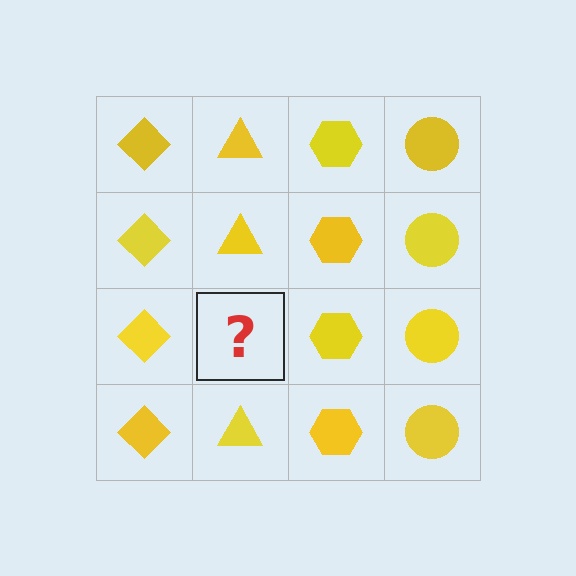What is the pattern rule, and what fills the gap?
The rule is that each column has a consistent shape. The gap should be filled with a yellow triangle.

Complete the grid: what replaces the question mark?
The question mark should be replaced with a yellow triangle.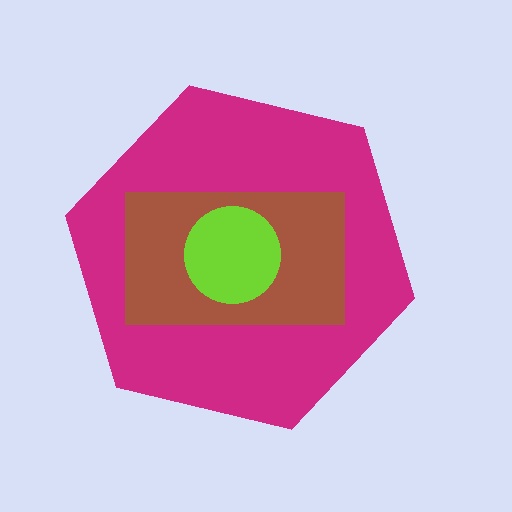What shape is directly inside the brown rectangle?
The lime circle.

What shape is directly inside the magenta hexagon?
The brown rectangle.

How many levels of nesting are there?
3.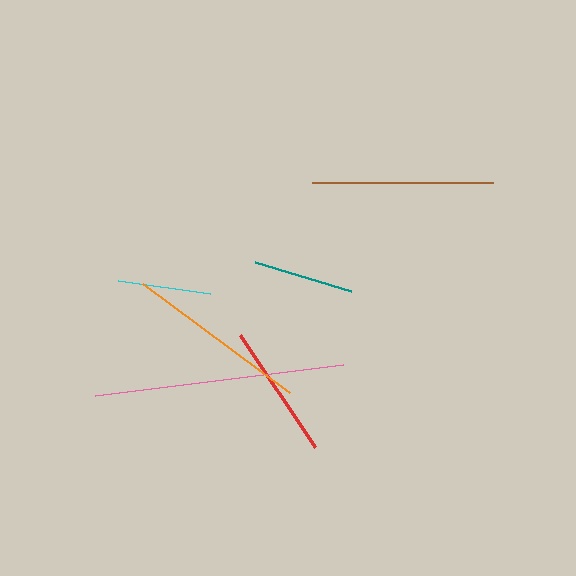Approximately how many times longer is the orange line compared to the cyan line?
The orange line is approximately 2.0 times the length of the cyan line.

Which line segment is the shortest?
The cyan line is the shortest at approximately 93 pixels.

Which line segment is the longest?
The pink line is the longest at approximately 250 pixels.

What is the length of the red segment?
The red segment is approximately 135 pixels long.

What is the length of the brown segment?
The brown segment is approximately 181 pixels long.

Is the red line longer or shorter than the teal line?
The red line is longer than the teal line.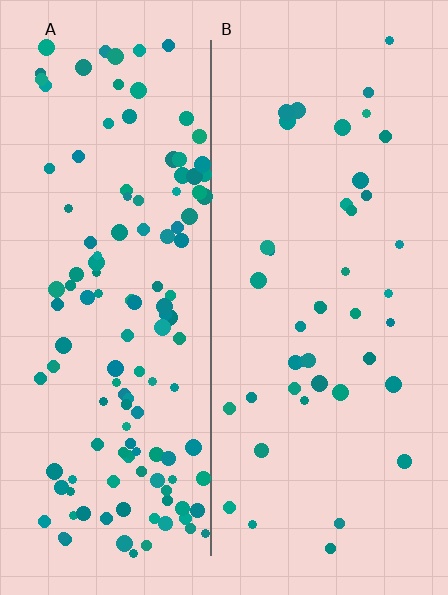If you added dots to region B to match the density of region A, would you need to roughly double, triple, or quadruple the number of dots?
Approximately triple.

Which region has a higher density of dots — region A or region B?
A (the left).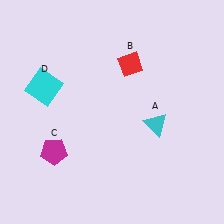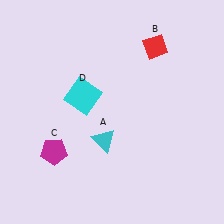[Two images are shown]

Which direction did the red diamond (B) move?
The red diamond (B) moved right.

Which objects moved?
The objects that moved are: the cyan triangle (A), the red diamond (B), the cyan square (D).